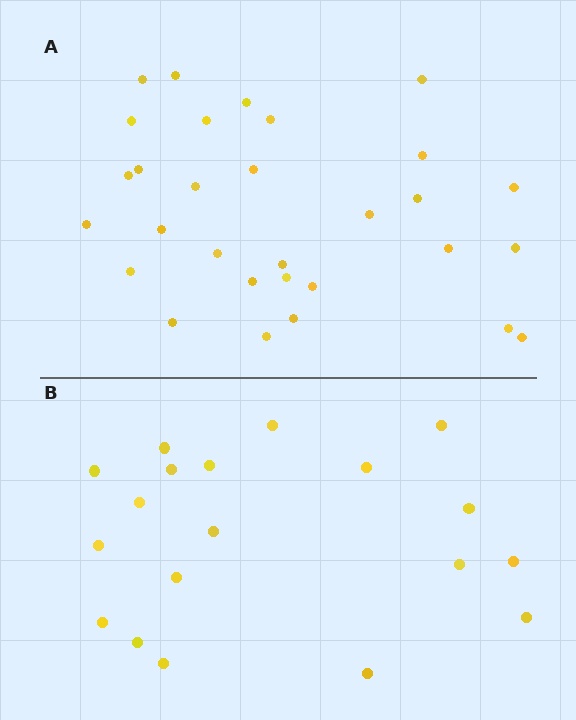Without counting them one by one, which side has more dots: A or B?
Region A (the top region) has more dots.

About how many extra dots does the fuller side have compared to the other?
Region A has roughly 12 or so more dots than region B.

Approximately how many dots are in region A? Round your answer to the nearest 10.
About 30 dots.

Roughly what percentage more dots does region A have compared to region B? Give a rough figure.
About 60% more.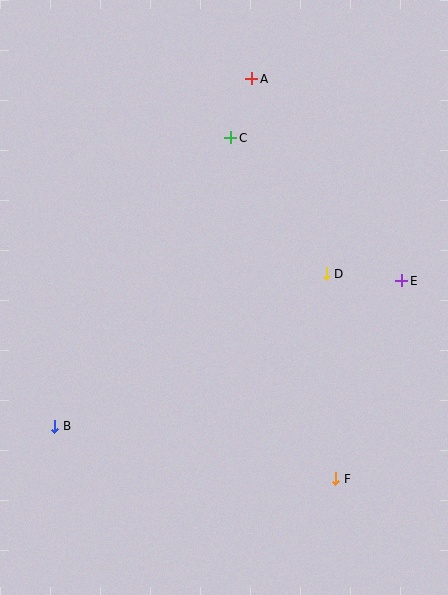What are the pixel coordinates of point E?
Point E is at (402, 281).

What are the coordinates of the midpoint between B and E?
The midpoint between B and E is at (228, 353).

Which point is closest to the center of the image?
Point D at (326, 274) is closest to the center.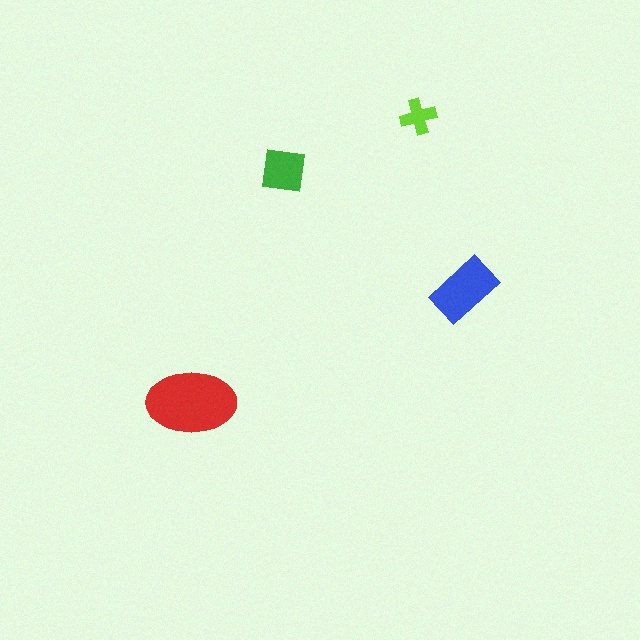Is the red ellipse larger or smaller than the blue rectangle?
Larger.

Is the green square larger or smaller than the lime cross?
Larger.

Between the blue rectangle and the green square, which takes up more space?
The blue rectangle.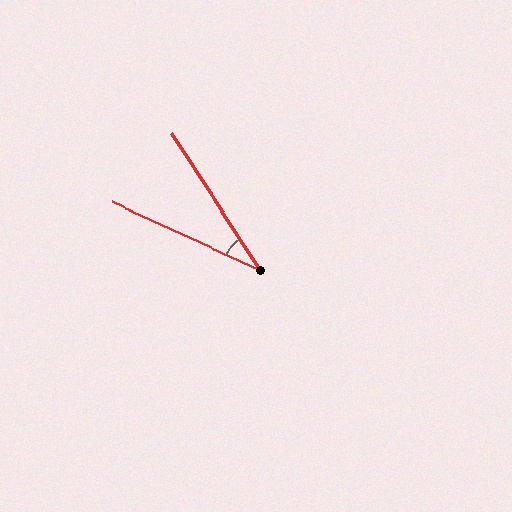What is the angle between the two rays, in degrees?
Approximately 32 degrees.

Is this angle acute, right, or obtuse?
It is acute.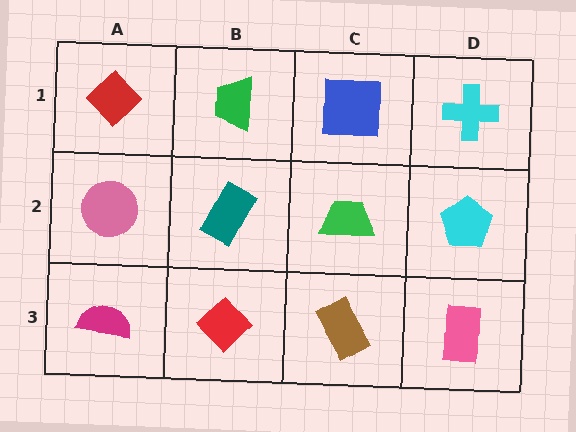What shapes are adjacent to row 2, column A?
A red diamond (row 1, column A), a magenta semicircle (row 3, column A), a teal rectangle (row 2, column B).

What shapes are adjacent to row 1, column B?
A teal rectangle (row 2, column B), a red diamond (row 1, column A), a blue square (row 1, column C).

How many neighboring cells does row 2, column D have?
3.